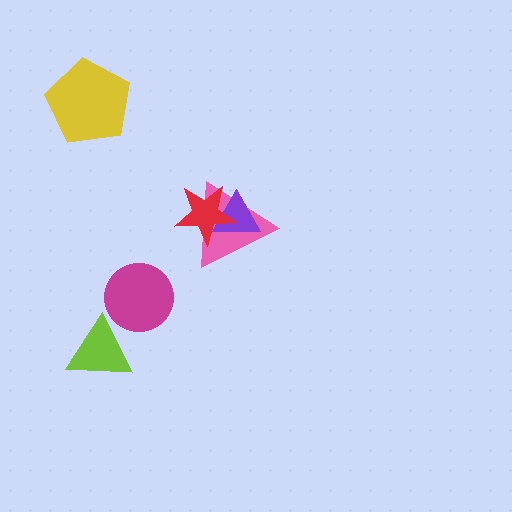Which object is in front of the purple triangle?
The red star is in front of the purple triangle.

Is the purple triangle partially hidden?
Yes, it is partially covered by another shape.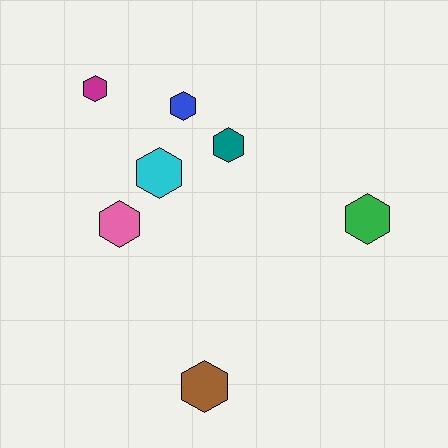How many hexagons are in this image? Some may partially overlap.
There are 7 hexagons.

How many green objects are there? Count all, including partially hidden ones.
There is 1 green object.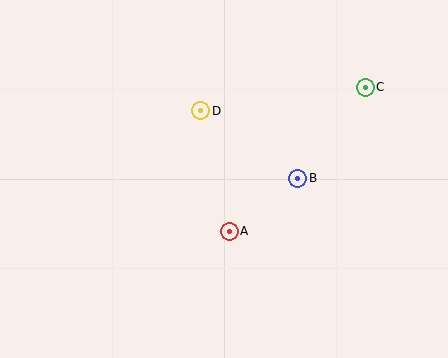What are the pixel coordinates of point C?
Point C is at (365, 88).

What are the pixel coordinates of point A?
Point A is at (229, 231).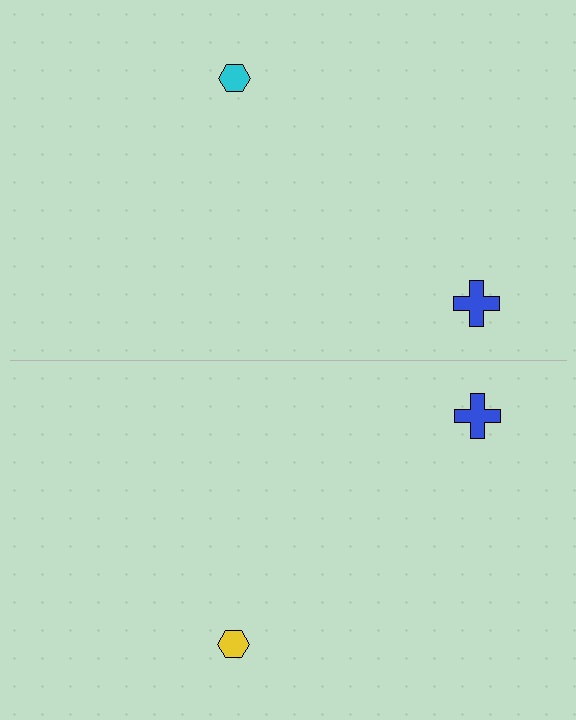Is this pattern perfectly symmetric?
No, the pattern is not perfectly symmetric. The yellow hexagon on the bottom side breaks the symmetry — its mirror counterpart is cyan.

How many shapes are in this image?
There are 4 shapes in this image.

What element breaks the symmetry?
The yellow hexagon on the bottom side breaks the symmetry — its mirror counterpart is cyan.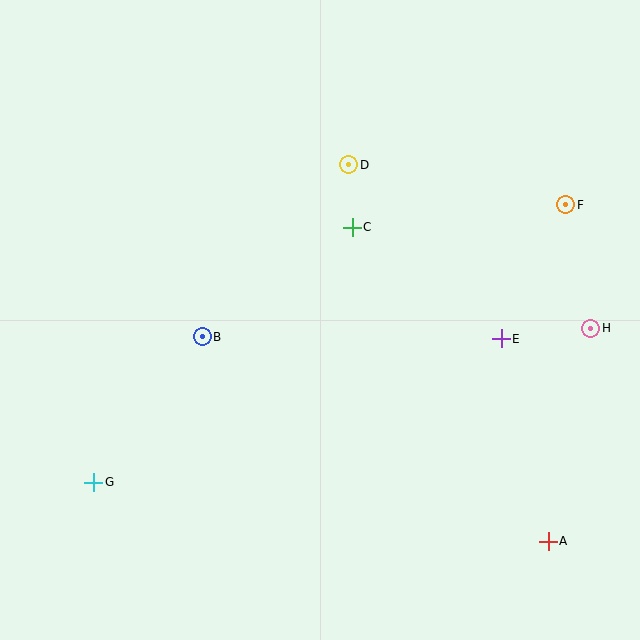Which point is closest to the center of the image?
Point C at (352, 227) is closest to the center.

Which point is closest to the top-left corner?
Point D is closest to the top-left corner.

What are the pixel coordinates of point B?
Point B is at (202, 337).